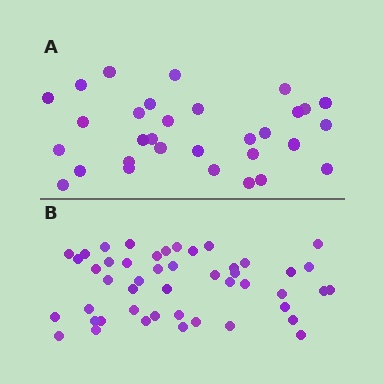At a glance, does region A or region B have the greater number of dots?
Region B (the bottom region) has more dots.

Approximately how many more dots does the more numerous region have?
Region B has approximately 15 more dots than region A.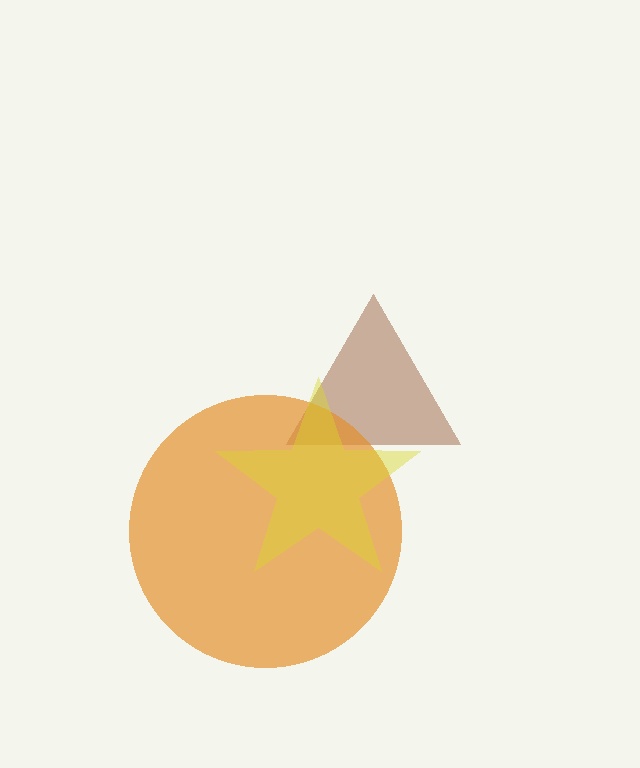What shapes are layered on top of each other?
The layered shapes are: a brown triangle, an orange circle, a yellow star.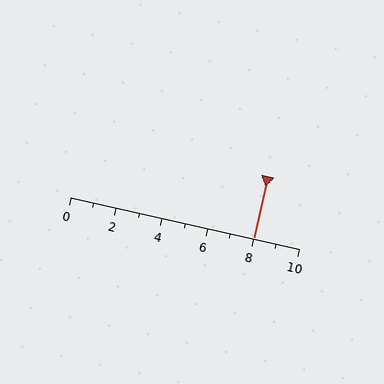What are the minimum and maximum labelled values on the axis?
The axis runs from 0 to 10.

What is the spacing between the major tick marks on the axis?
The major ticks are spaced 2 apart.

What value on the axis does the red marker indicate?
The marker indicates approximately 8.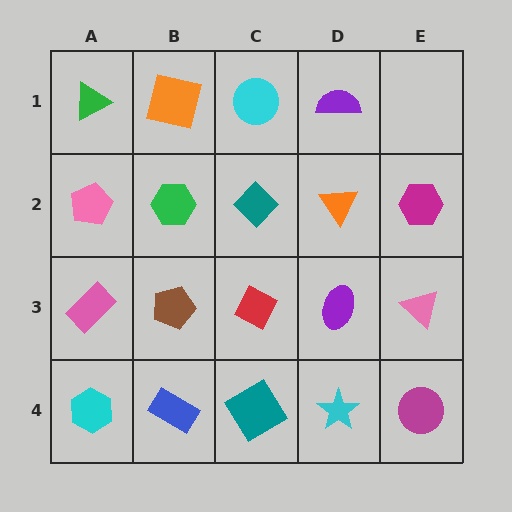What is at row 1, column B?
An orange square.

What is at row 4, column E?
A magenta circle.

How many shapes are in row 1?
4 shapes.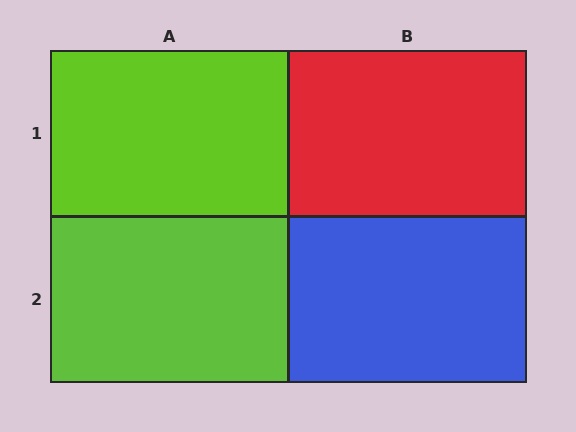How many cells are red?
1 cell is red.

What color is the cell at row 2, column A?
Lime.